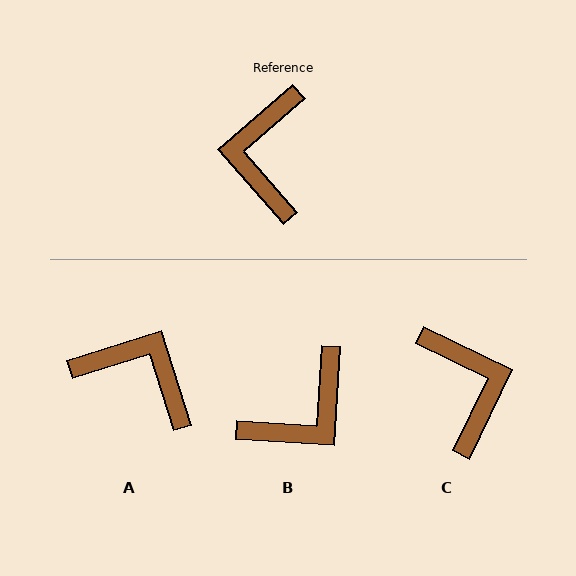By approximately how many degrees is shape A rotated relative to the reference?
Approximately 113 degrees clockwise.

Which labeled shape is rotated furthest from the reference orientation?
C, about 157 degrees away.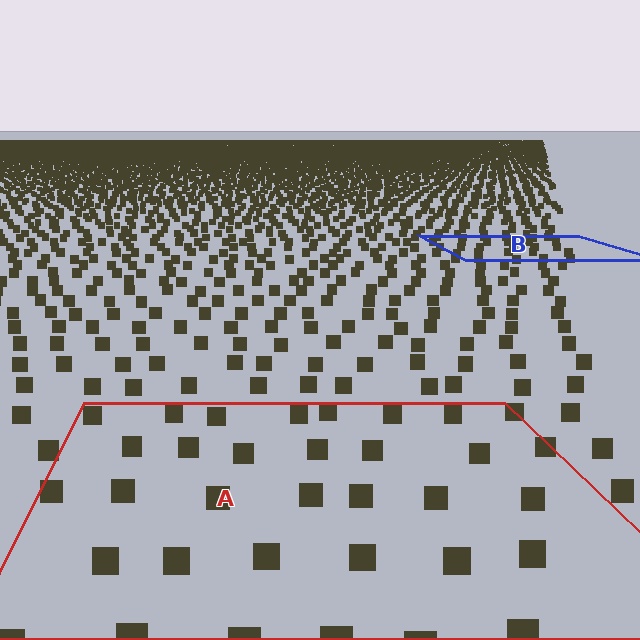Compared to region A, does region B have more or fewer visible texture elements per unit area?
Region B has more texture elements per unit area — they are packed more densely because it is farther away.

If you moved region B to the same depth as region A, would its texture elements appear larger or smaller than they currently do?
They would appear larger. At a closer depth, the same texture elements are projected at a bigger on-screen size.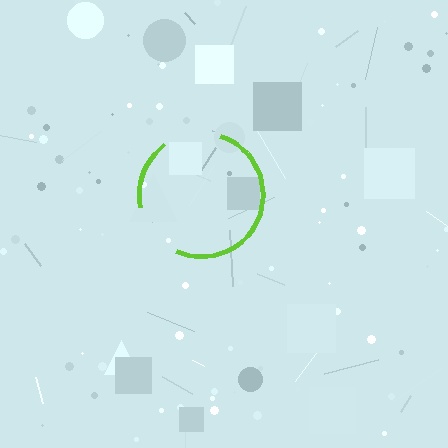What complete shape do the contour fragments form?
The contour fragments form a circle.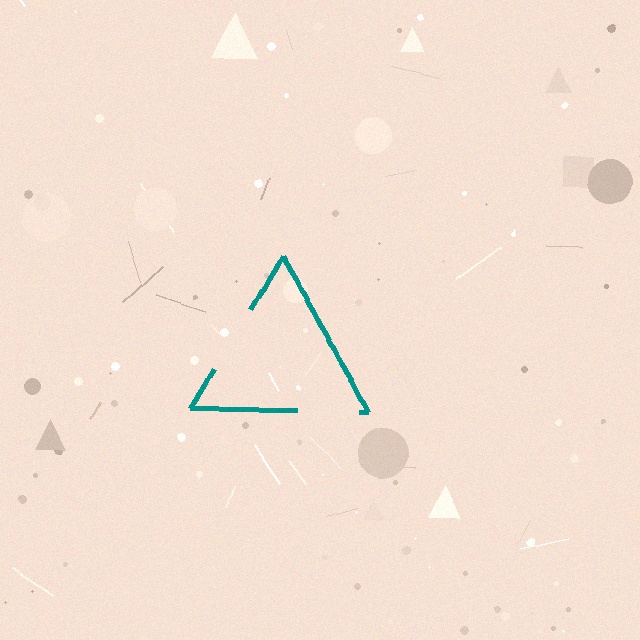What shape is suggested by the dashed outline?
The dashed outline suggests a triangle.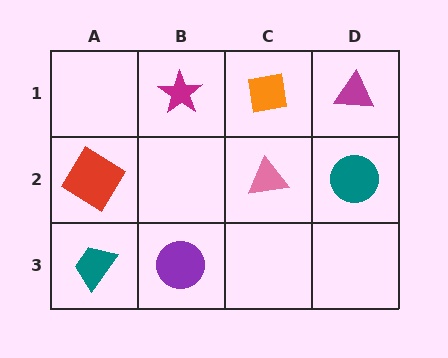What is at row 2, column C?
A pink triangle.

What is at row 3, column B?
A purple circle.